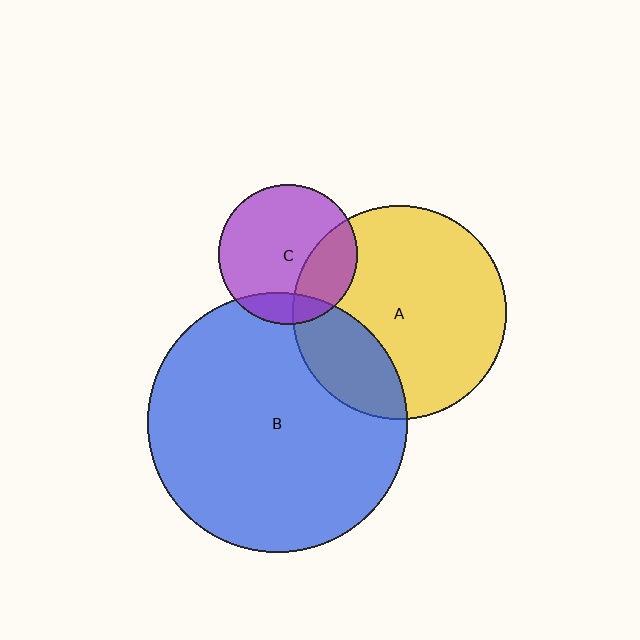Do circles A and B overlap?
Yes.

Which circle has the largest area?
Circle B (blue).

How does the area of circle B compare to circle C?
Approximately 3.5 times.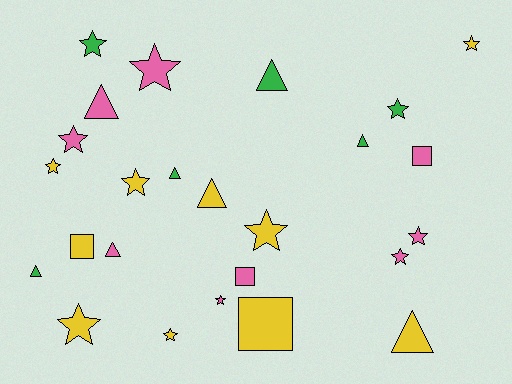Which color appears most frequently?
Yellow, with 10 objects.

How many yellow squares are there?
There are 2 yellow squares.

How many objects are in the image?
There are 25 objects.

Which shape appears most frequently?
Star, with 13 objects.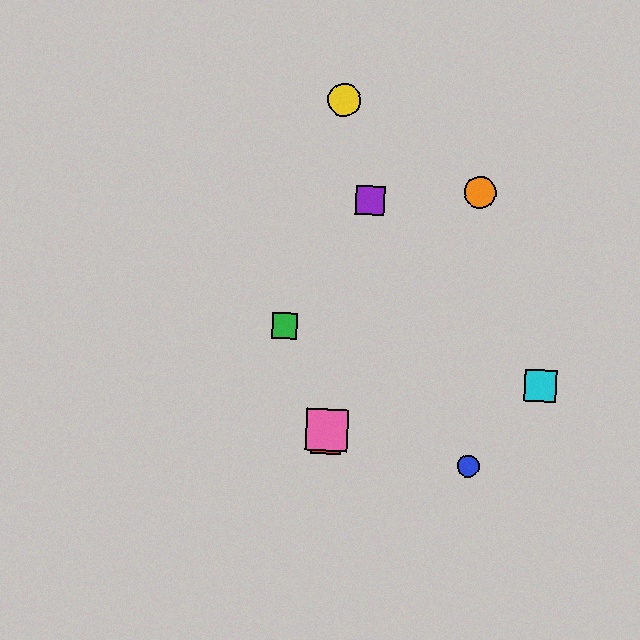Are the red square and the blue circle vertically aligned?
No, the red square is at x≈327 and the blue circle is at x≈468.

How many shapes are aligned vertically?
3 shapes (the red square, the yellow circle, the pink square) are aligned vertically.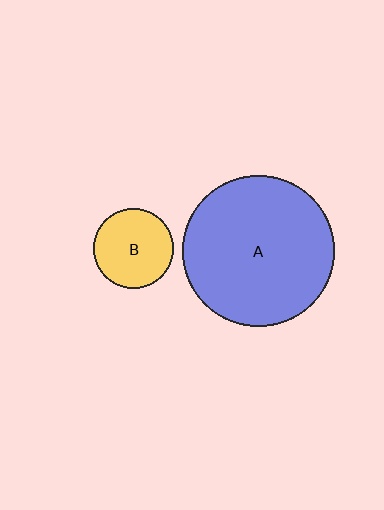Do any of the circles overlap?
No, none of the circles overlap.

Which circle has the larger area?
Circle A (blue).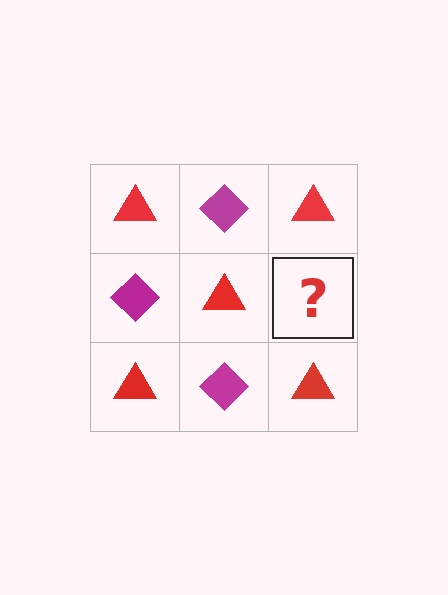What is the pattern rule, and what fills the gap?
The rule is that it alternates red triangle and magenta diamond in a checkerboard pattern. The gap should be filled with a magenta diamond.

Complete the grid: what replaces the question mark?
The question mark should be replaced with a magenta diamond.